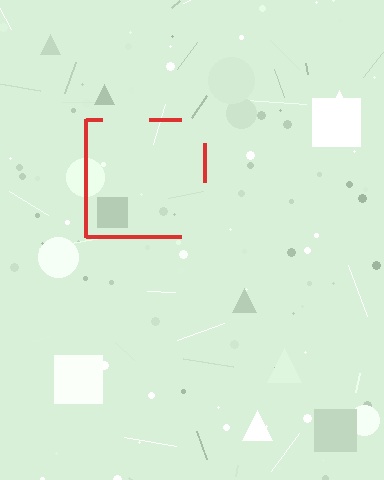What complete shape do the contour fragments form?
The contour fragments form a square.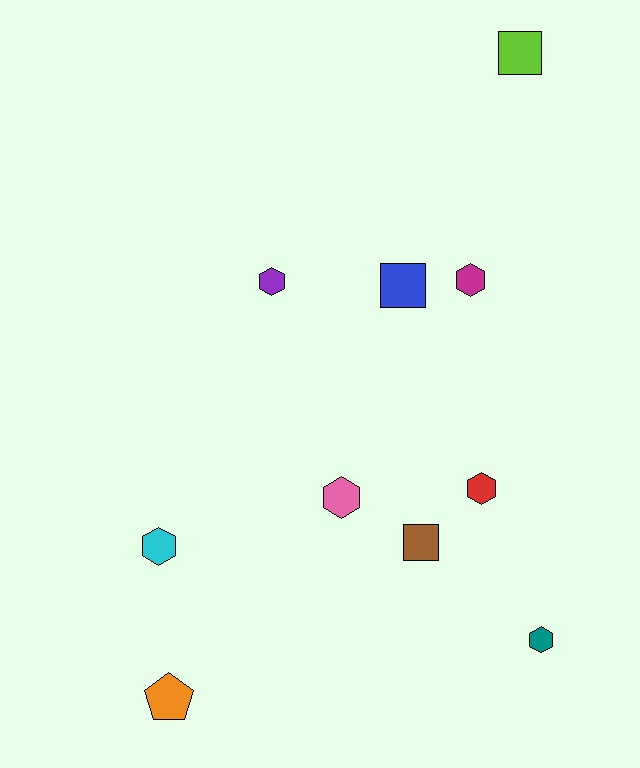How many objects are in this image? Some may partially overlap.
There are 10 objects.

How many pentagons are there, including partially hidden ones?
There is 1 pentagon.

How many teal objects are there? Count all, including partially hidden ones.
There is 1 teal object.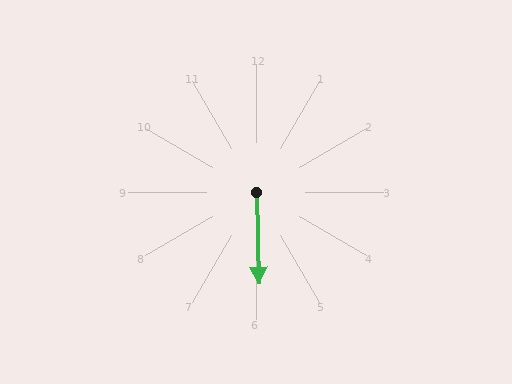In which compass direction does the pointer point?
South.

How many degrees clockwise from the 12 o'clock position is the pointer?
Approximately 178 degrees.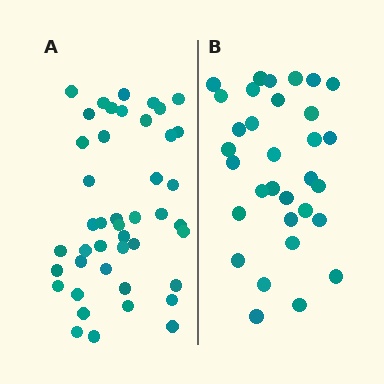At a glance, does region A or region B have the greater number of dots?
Region A (the left region) has more dots.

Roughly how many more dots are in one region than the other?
Region A has roughly 12 or so more dots than region B.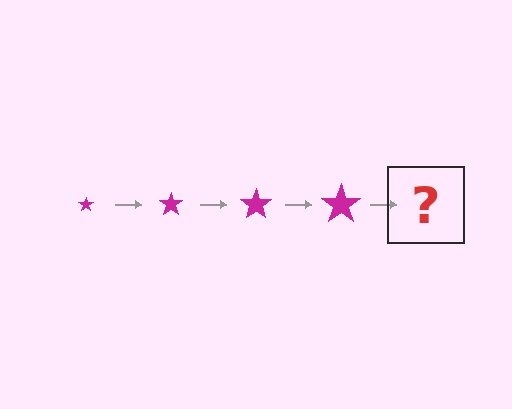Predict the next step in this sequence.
The next step is a magenta star, larger than the previous one.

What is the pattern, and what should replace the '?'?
The pattern is that the star gets progressively larger each step. The '?' should be a magenta star, larger than the previous one.